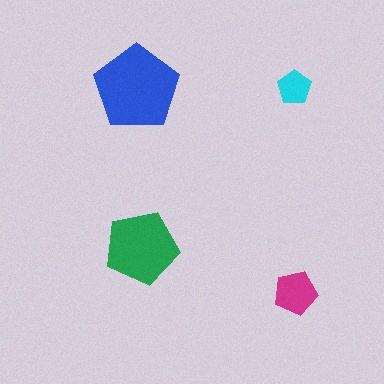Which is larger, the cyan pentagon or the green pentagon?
The green one.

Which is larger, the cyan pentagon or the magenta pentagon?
The magenta one.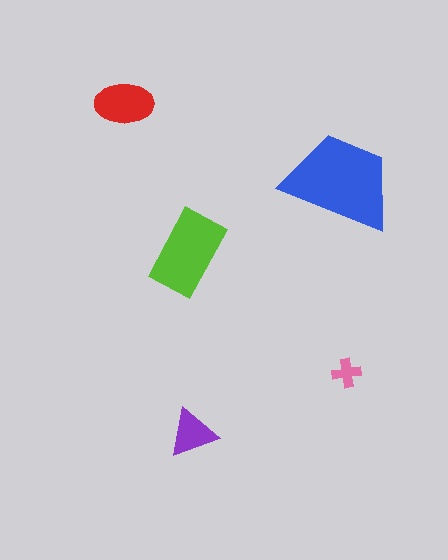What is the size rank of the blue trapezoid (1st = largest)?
1st.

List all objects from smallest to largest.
The pink cross, the purple triangle, the red ellipse, the lime rectangle, the blue trapezoid.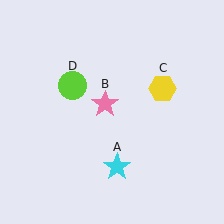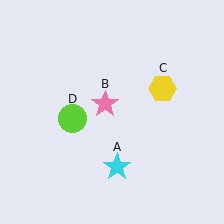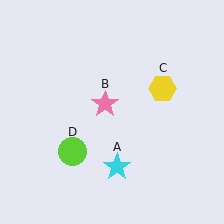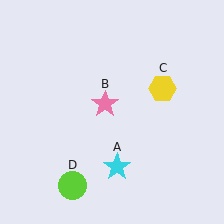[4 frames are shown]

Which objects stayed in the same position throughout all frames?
Cyan star (object A) and pink star (object B) and yellow hexagon (object C) remained stationary.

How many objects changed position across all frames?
1 object changed position: lime circle (object D).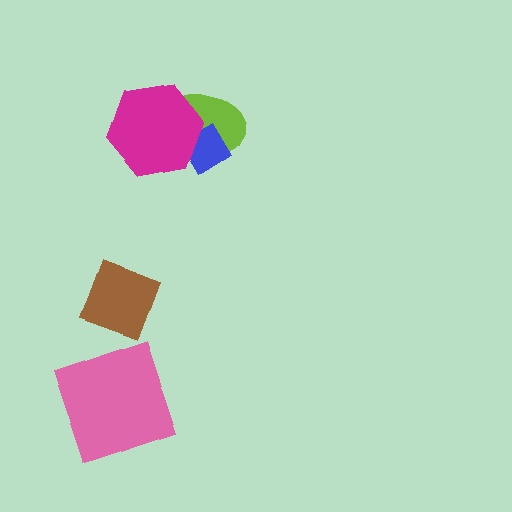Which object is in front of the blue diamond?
The magenta hexagon is in front of the blue diamond.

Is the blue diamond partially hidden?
Yes, it is partially covered by another shape.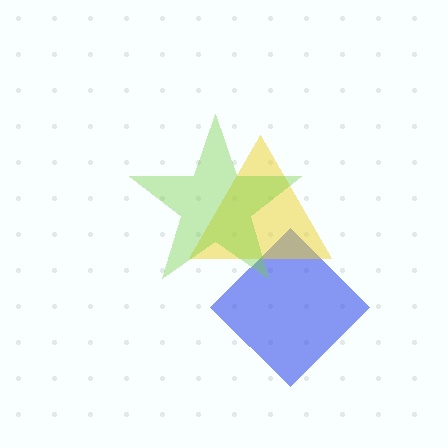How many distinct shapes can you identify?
There are 3 distinct shapes: a blue diamond, a yellow triangle, a lime star.